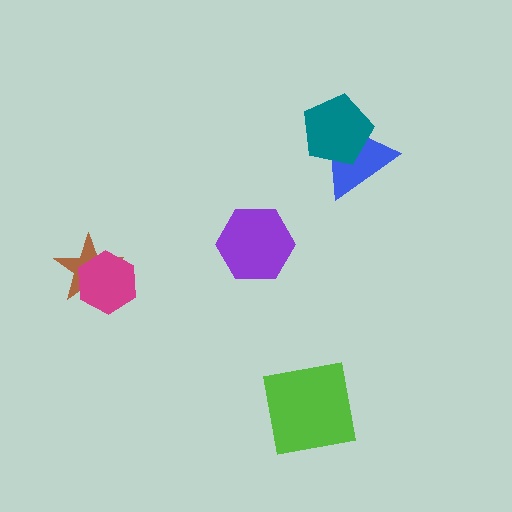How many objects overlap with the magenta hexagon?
1 object overlaps with the magenta hexagon.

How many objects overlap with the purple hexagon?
0 objects overlap with the purple hexagon.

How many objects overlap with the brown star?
1 object overlaps with the brown star.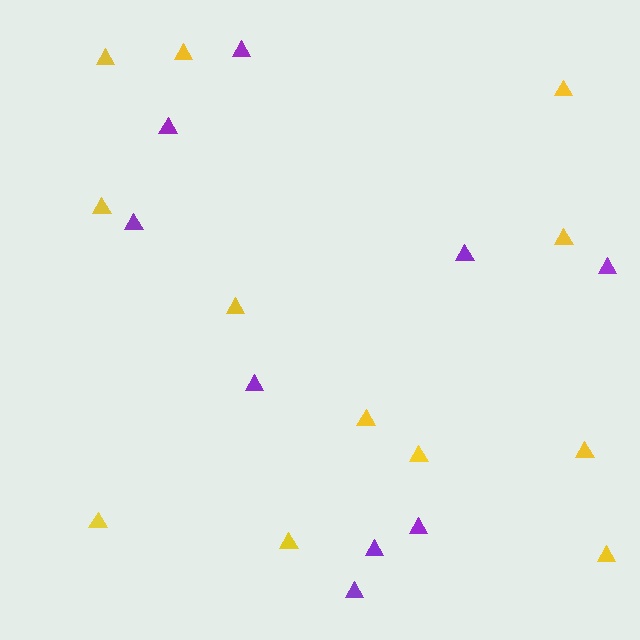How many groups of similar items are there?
There are 2 groups: one group of purple triangles (9) and one group of yellow triangles (12).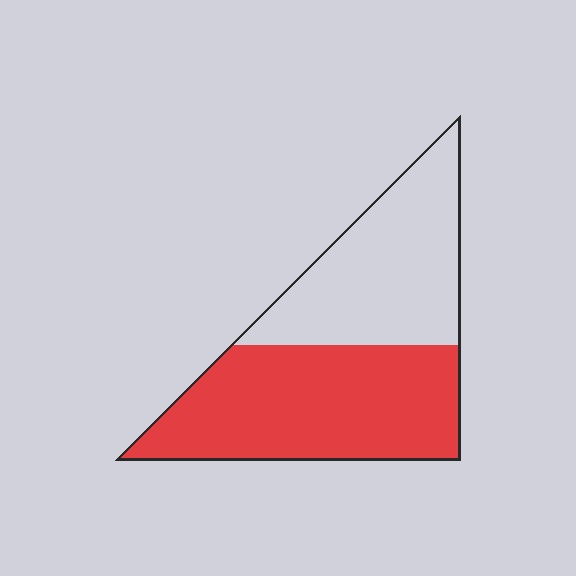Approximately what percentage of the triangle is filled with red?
Approximately 55%.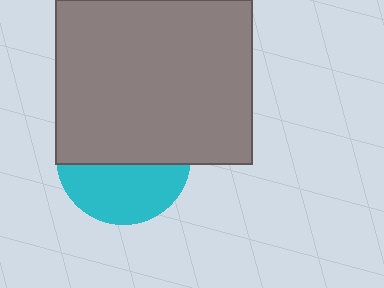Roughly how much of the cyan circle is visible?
A small part of it is visible (roughly 42%).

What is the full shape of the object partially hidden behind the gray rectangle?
The partially hidden object is a cyan circle.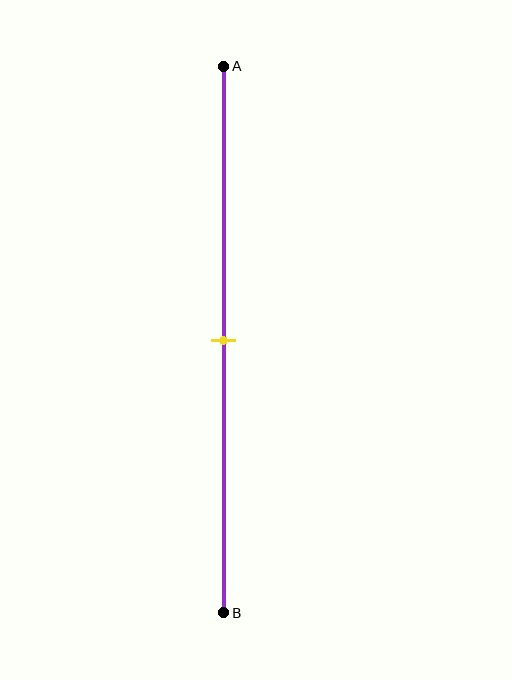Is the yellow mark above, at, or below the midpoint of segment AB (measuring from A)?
The yellow mark is approximately at the midpoint of segment AB.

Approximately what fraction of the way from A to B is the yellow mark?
The yellow mark is approximately 50% of the way from A to B.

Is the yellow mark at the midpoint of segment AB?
Yes, the mark is approximately at the midpoint.